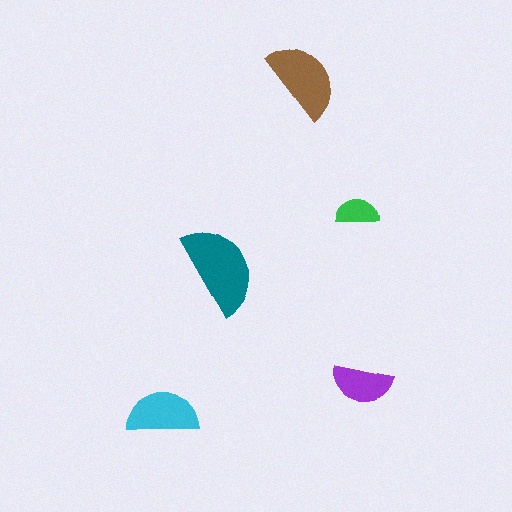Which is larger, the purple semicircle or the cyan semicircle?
The cyan one.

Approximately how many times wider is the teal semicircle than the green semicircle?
About 2 times wider.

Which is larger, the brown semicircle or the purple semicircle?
The brown one.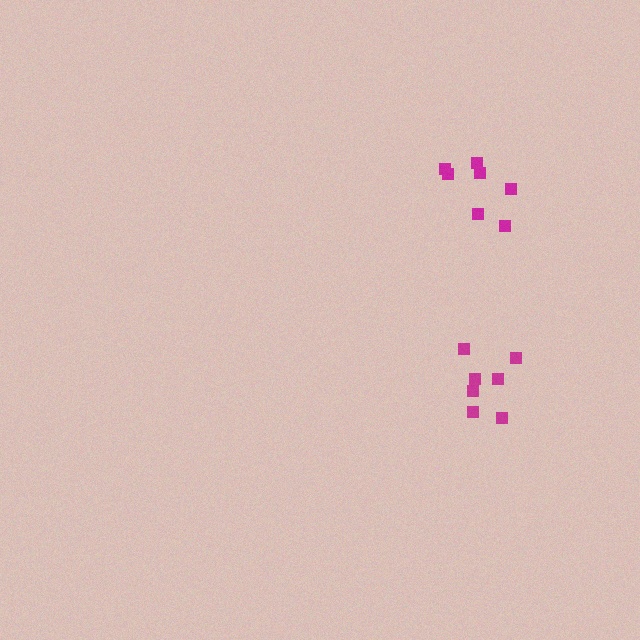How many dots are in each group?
Group 1: 7 dots, Group 2: 7 dots (14 total).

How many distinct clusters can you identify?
There are 2 distinct clusters.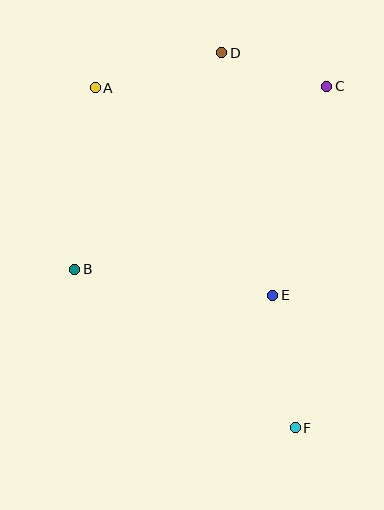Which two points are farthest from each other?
Points A and F are farthest from each other.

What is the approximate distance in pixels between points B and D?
The distance between B and D is approximately 262 pixels.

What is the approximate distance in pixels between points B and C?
The distance between B and C is approximately 311 pixels.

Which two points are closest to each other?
Points C and D are closest to each other.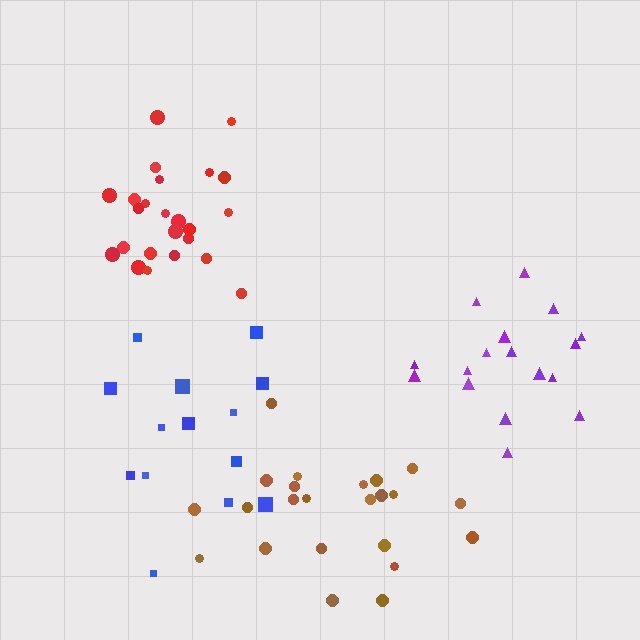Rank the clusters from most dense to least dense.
red, brown, purple, blue.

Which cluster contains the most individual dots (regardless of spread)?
Red (24).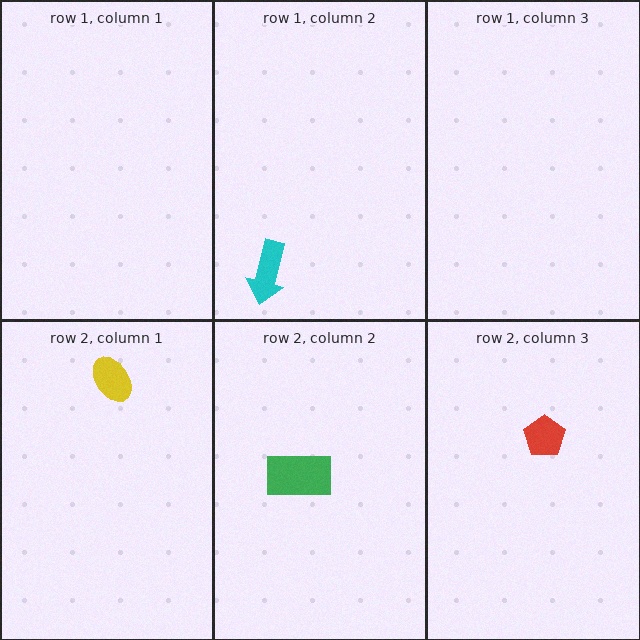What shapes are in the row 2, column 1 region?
The yellow ellipse.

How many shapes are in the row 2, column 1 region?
1.